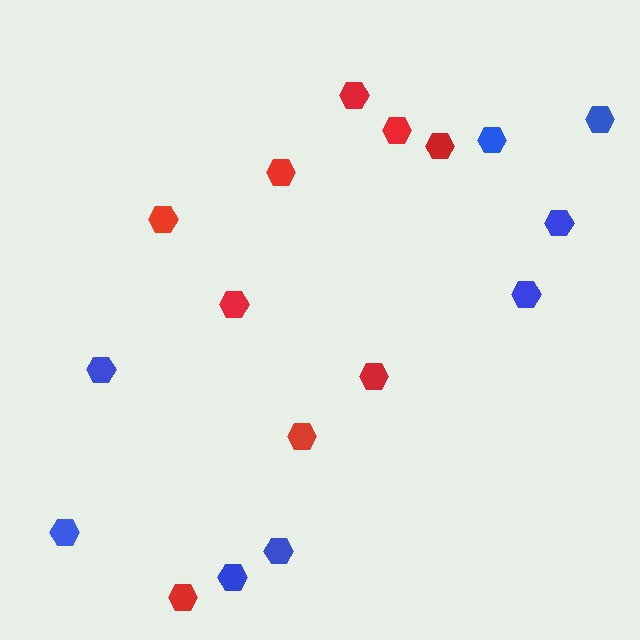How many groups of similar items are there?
There are 2 groups: one group of red hexagons (9) and one group of blue hexagons (8).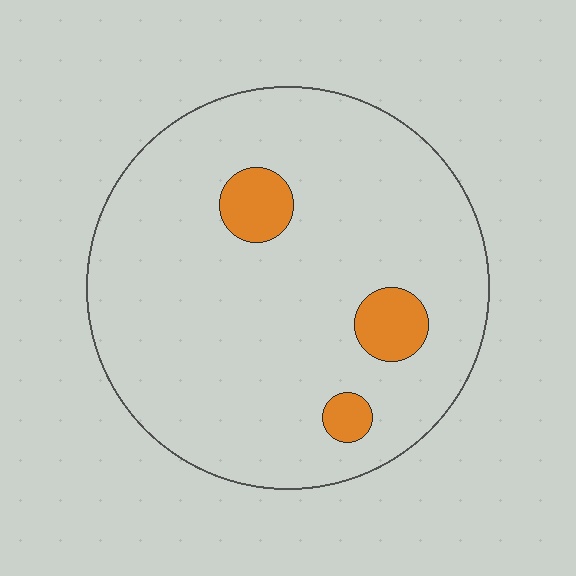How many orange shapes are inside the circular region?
3.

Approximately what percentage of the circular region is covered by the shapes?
Approximately 10%.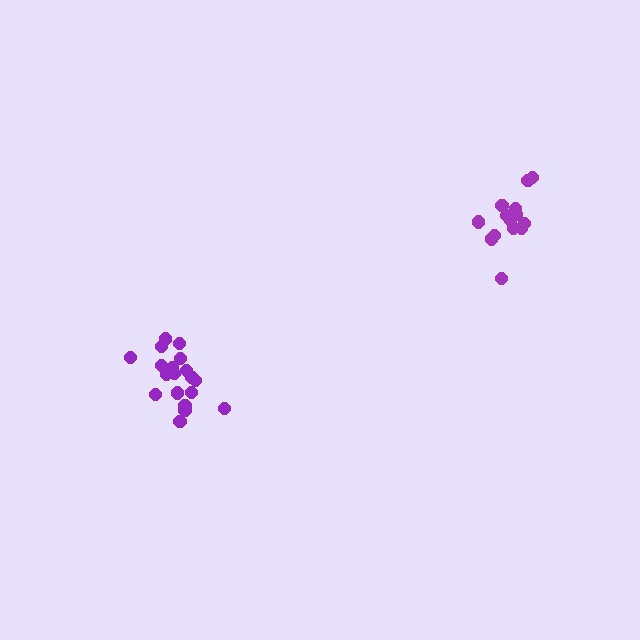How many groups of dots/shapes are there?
There are 2 groups.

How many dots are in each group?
Group 1: 20 dots, Group 2: 14 dots (34 total).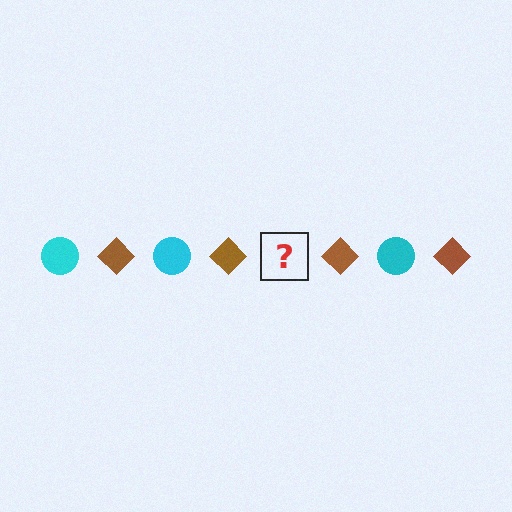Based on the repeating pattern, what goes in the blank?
The blank should be a cyan circle.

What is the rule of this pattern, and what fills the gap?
The rule is that the pattern alternates between cyan circle and brown diamond. The gap should be filled with a cyan circle.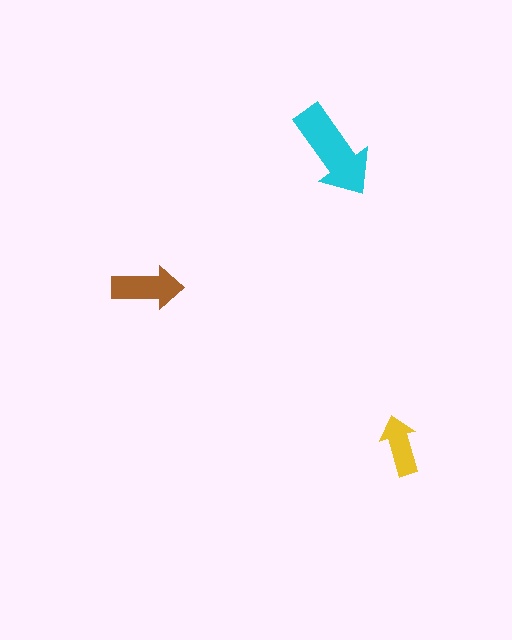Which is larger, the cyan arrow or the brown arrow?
The cyan one.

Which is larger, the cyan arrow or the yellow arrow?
The cyan one.